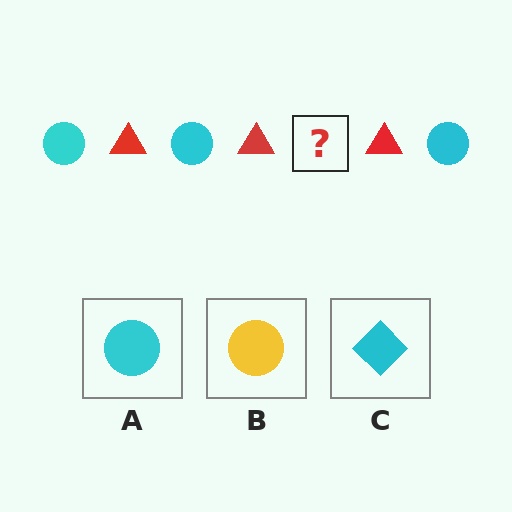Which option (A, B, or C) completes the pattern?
A.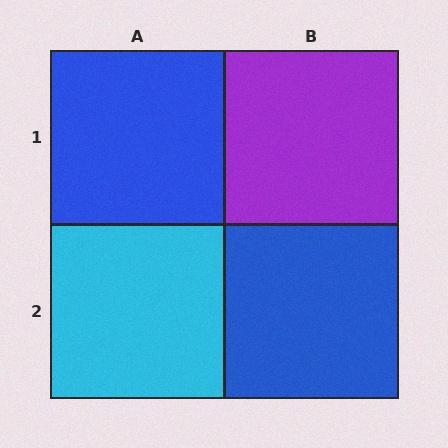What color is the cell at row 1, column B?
Purple.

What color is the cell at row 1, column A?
Blue.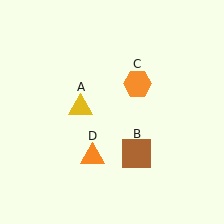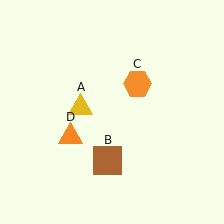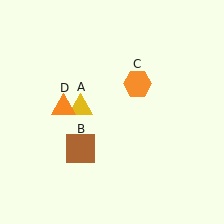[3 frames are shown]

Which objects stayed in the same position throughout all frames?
Yellow triangle (object A) and orange hexagon (object C) remained stationary.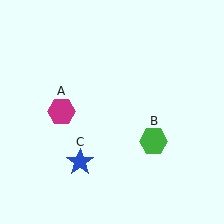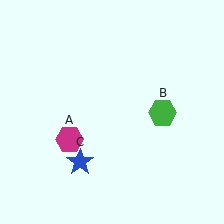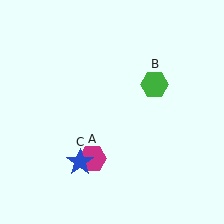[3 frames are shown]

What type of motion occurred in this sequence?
The magenta hexagon (object A), green hexagon (object B) rotated counterclockwise around the center of the scene.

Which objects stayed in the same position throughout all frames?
Blue star (object C) remained stationary.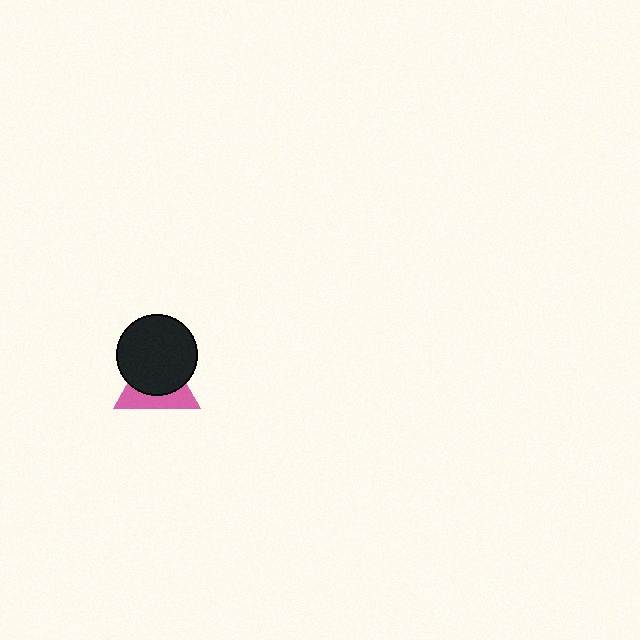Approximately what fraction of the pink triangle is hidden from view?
Roughly 59% of the pink triangle is hidden behind the black circle.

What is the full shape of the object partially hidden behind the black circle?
The partially hidden object is a pink triangle.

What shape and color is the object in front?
The object in front is a black circle.